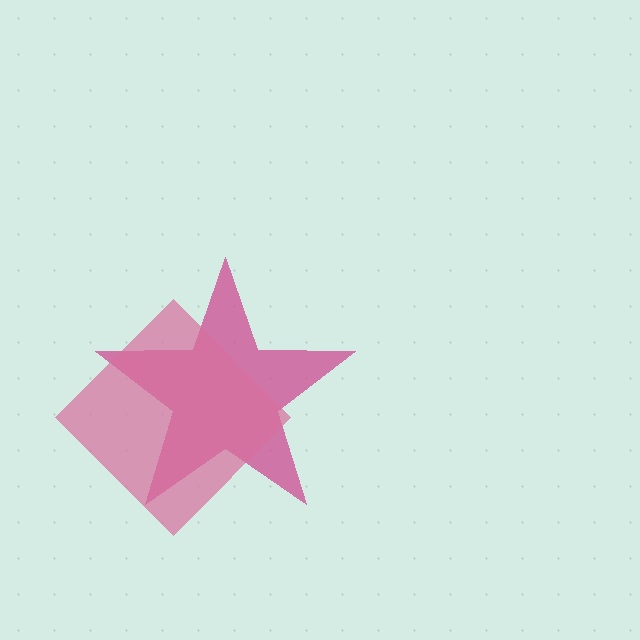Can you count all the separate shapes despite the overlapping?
Yes, there are 2 separate shapes.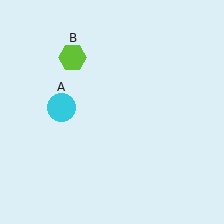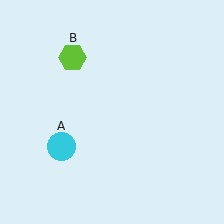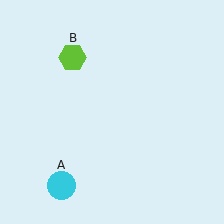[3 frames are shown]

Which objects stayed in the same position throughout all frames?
Lime hexagon (object B) remained stationary.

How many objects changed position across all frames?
1 object changed position: cyan circle (object A).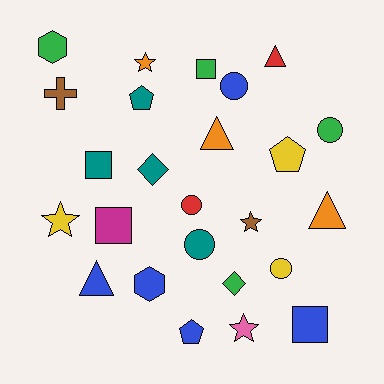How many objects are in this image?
There are 25 objects.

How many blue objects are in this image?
There are 5 blue objects.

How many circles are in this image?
There are 5 circles.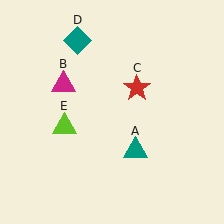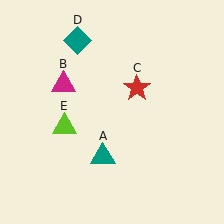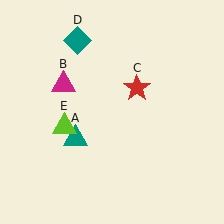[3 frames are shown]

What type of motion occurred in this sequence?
The teal triangle (object A) rotated clockwise around the center of the scene.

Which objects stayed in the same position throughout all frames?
Magenta triangle (object B) and red star (object C) and teal diamond (object D) and lime triangle (object E) remained stationary.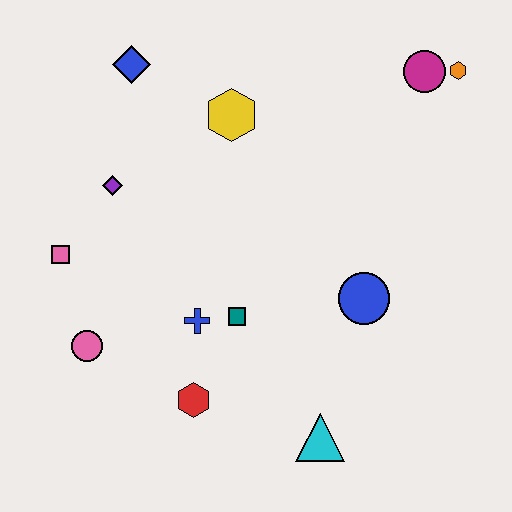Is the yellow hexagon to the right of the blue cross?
Yes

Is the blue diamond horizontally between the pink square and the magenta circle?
Yes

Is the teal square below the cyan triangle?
No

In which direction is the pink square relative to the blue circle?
The pink square is to the left of the blue circle.